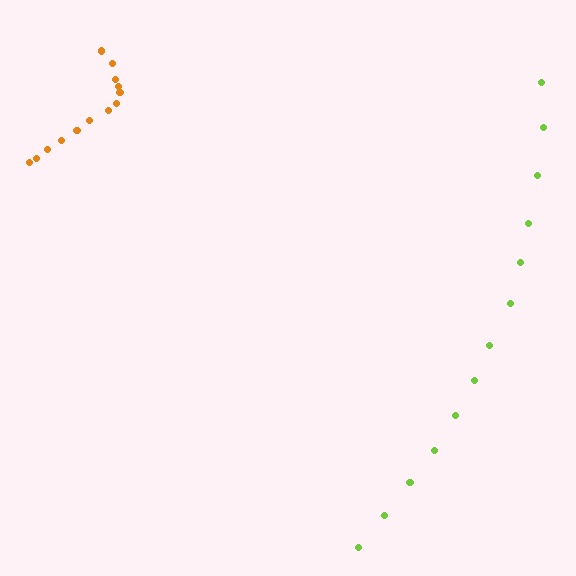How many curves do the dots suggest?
There are 2 distinct paths.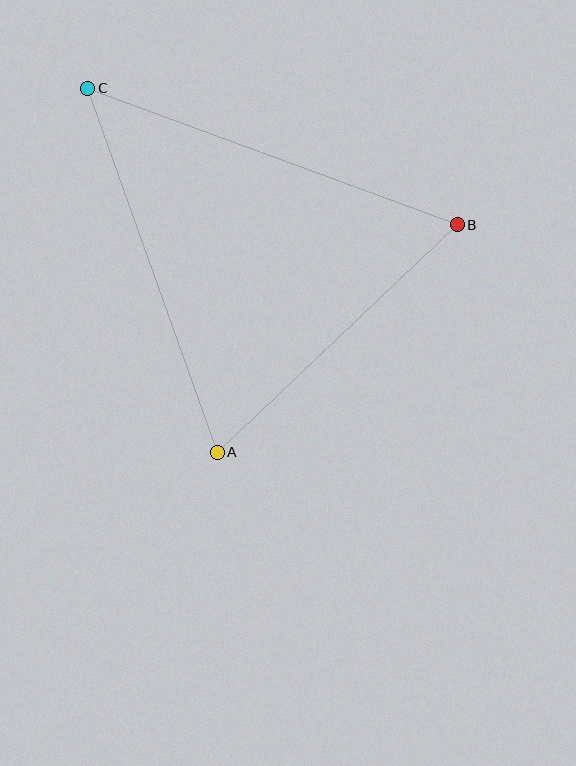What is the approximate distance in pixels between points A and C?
The distance between A and C is approximately 386 pixels.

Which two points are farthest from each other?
Points B and C are farthest from each other.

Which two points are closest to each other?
Points A and B are closest to each other.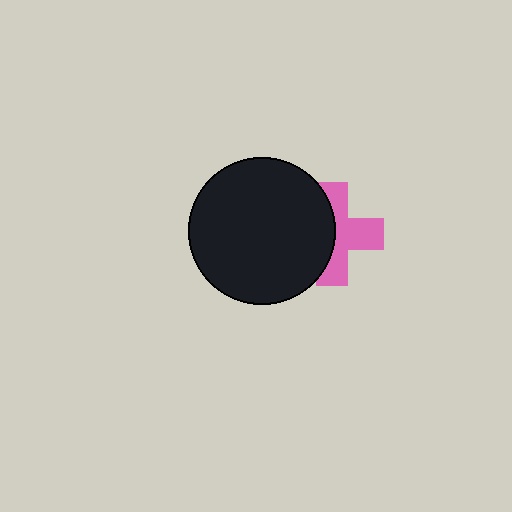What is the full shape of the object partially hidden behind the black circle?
The partially hidden object is a pink cross.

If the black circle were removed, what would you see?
You would see the complete pink cross.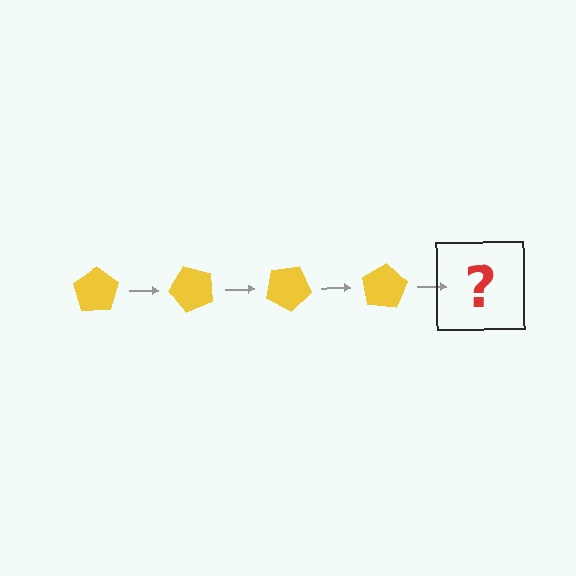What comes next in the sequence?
The next element should be a yellow pentagon rotated 200 degrees.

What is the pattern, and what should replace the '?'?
The pattern is that the pentagon rotates 50 degrees each step. The '?' should be a yellow pentagon rotated 200 degrees.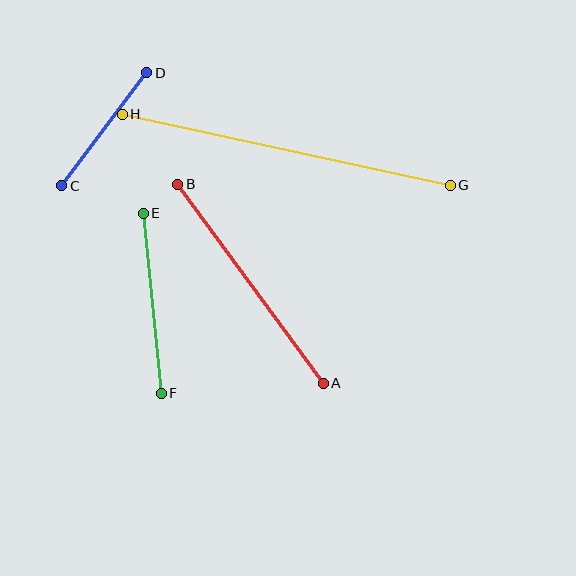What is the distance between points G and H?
The distance is approximately 336 pixels.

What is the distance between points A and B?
The distance is approximately 247 pixels.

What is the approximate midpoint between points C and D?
The midpoint is at approximately (104, 129) pixels.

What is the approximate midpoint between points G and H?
The midpoint is at approximately (286, 150) pixels.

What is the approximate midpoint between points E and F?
The midpoint is at approximately (152, 303) pixels.